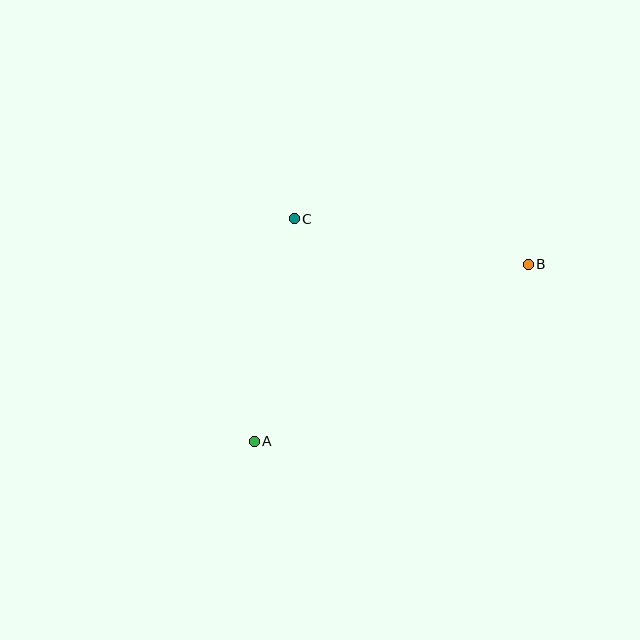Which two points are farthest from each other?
Points A and B are farthest from each other.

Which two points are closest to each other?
Points A and C are closest to each other.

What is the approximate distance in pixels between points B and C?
The distance between B and C is approximately 238 pixels.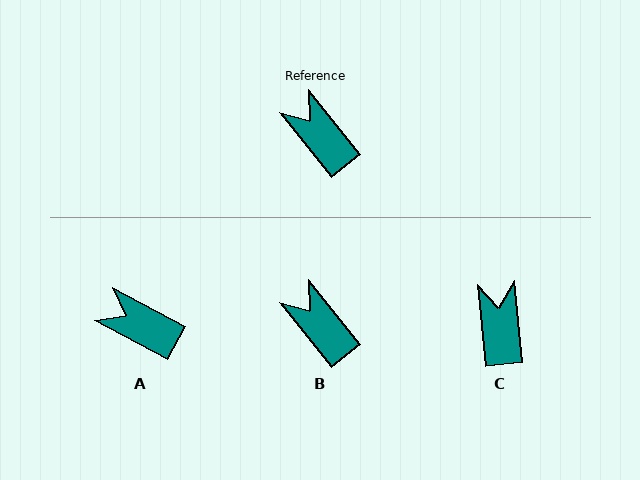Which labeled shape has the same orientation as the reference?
B.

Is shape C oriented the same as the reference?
No, it is off by about 33 degrees.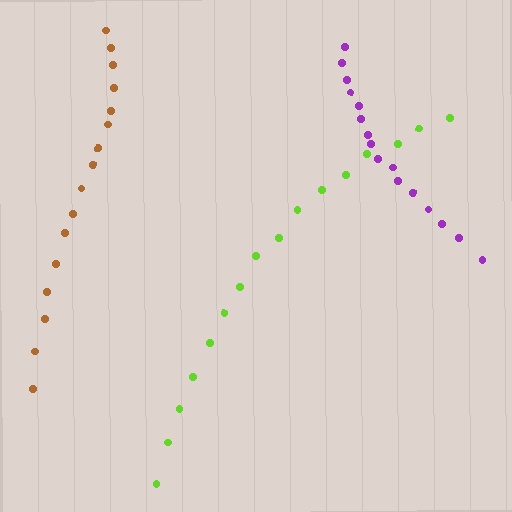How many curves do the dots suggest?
There are 3 distinct paths.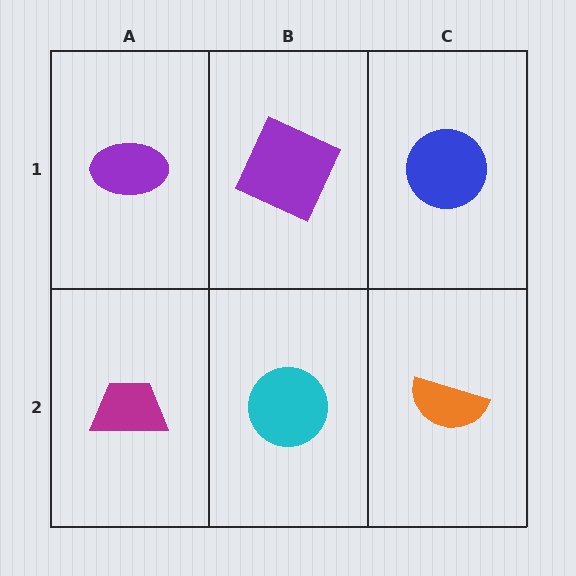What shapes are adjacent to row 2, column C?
A blue circle (row 1, column C), a cyan circle (row 2, column B).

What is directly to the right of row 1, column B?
A blue circle.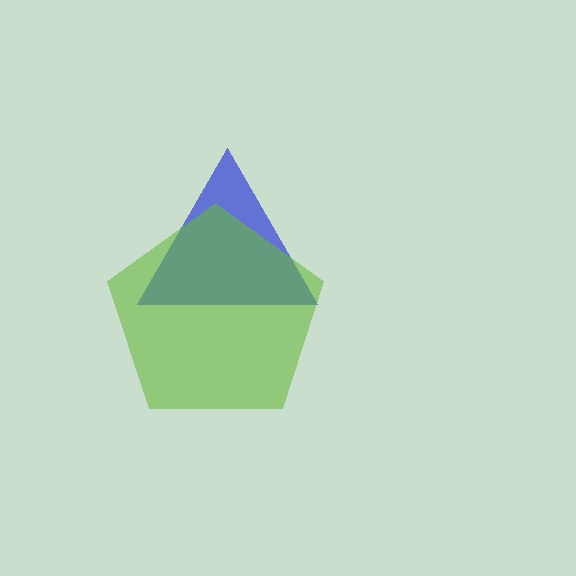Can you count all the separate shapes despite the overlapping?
Yes, there are 2 separate shapes.